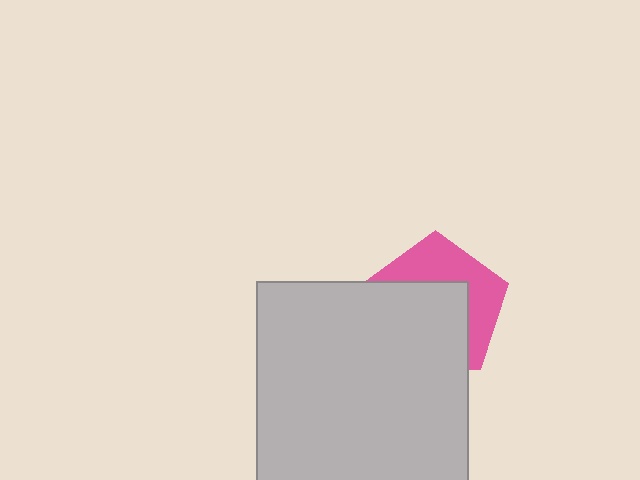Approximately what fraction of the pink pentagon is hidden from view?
Roughly 58% of the pink pentagon is hidden behind the light gray rectangle.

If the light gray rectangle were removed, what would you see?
You would see the complete pink pentagon.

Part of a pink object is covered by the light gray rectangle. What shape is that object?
It is a pentagon.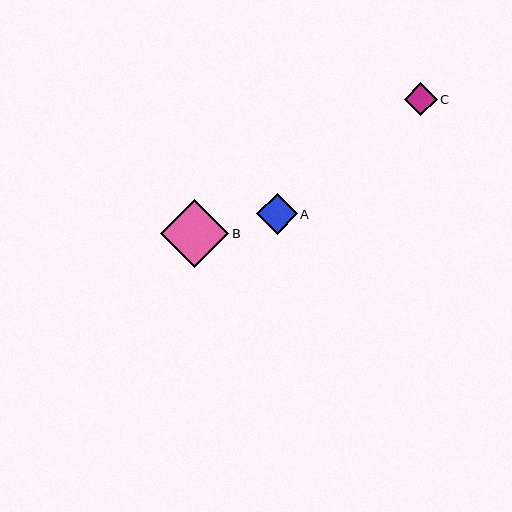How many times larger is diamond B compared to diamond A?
Diamond B is approximately 1.7 times the size of diamond A.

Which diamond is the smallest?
Diamond C is the smallest with a size of approximately 33 pixels.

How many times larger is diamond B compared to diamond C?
Diamond B is approximately 2.1 times the size of diamond C.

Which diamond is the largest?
Diamond B is the largest with a size of approximately 68 pixels.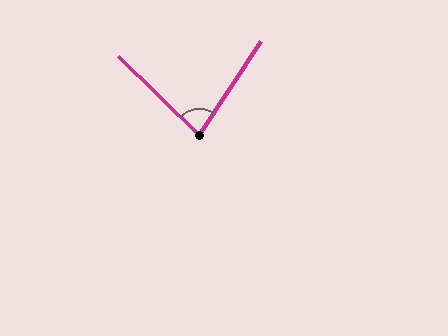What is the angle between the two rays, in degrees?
Approximately 79 degrees.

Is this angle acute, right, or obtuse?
It is acute.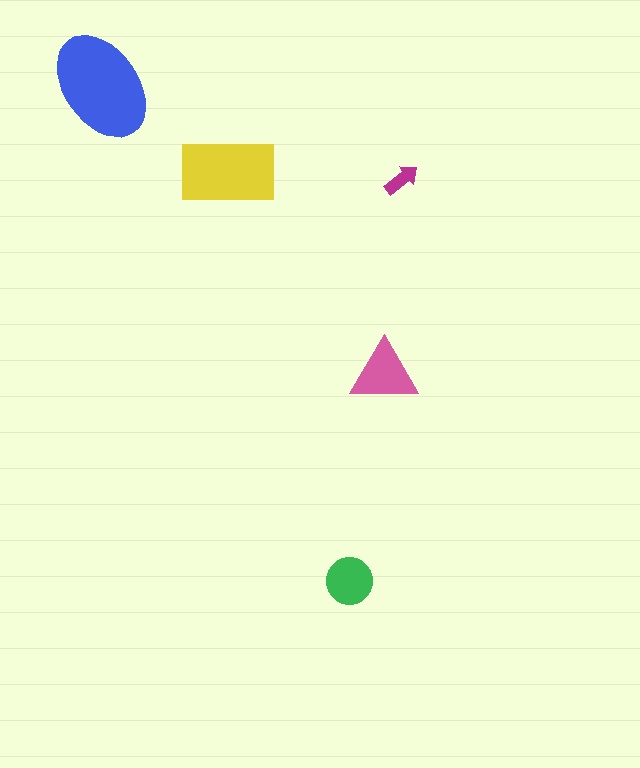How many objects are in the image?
There are 5 objects in the image.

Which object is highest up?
The blue ellipse is topmost.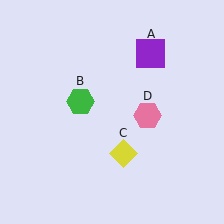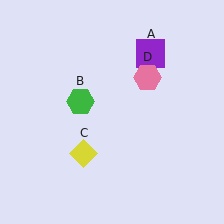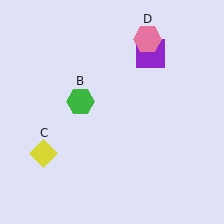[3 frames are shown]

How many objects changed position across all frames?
2 objects changed position: yellow diamond (object C), pink hexagon (object D).